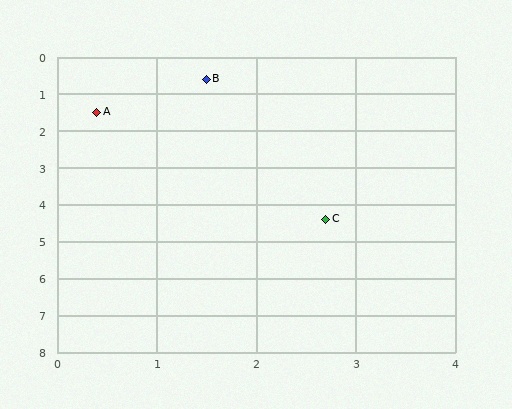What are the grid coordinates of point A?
Point A is at approximately (0.4, 1.5).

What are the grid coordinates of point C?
Point C is at approximately (2.7, 4.4).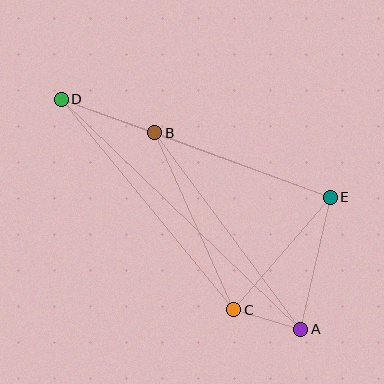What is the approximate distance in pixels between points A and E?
The distance between A and E is approximately 135 pixels.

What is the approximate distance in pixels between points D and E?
The distance between D and E is approximately 286 pixels.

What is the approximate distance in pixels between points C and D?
The distance between C and D is approximately 272 pixels.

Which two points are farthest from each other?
Points A and D are farthest from each other.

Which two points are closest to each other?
Points A and C are closest to each other.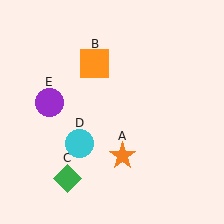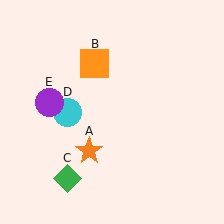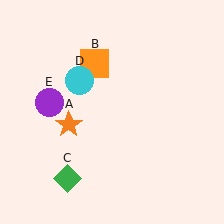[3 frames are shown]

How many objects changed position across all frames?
2 objects changed position: orange star (object A), cyan circle (object D).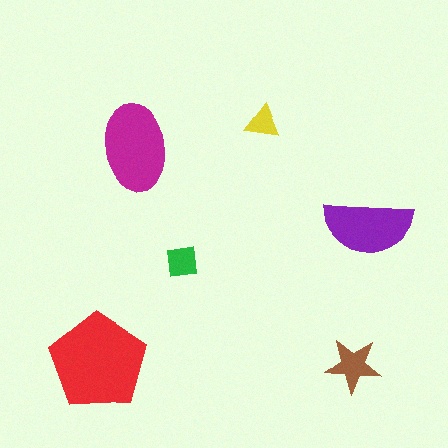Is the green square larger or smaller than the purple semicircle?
Smaller.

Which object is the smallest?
The yellow triangle.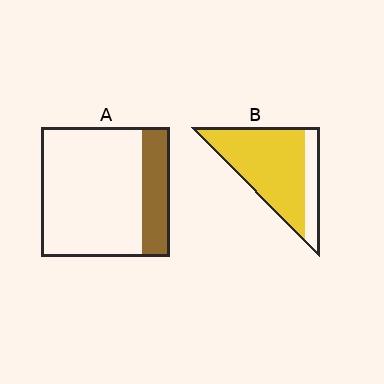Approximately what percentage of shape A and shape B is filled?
A is approximately 20% and B is approximately 80%.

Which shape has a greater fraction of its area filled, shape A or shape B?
Shape B.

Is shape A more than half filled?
No.